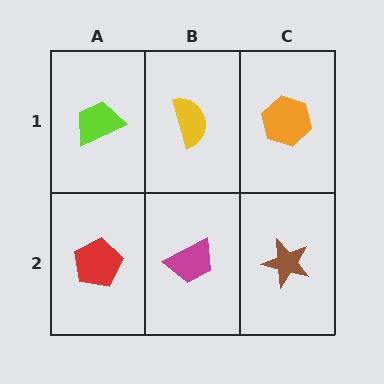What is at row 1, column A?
A lime trapezoid.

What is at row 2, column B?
A magenta trapezoid.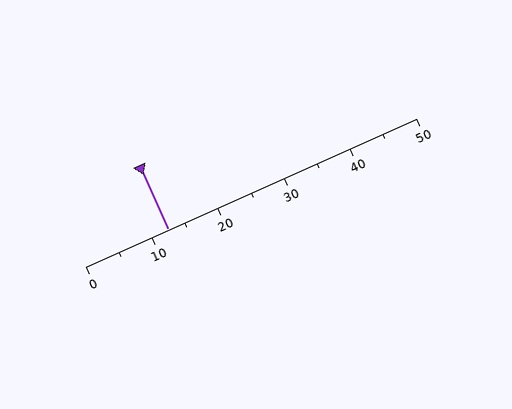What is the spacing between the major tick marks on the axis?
The major ticks are spaced 10 apart.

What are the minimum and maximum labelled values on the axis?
The axis runs from 0 to 50.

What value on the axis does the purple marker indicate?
The marker indicates approximately 12.5.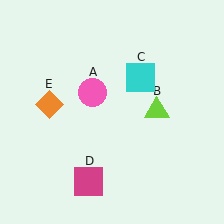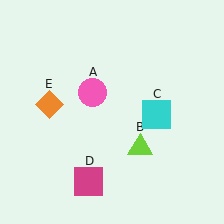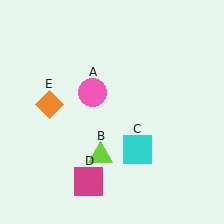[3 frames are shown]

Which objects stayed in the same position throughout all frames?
Pink circle (object A) and magenta square (object D) and orange diamond (object E) remained stationary.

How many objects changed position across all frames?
2 objects changed position: lime triangle (object B), cyan square (object C).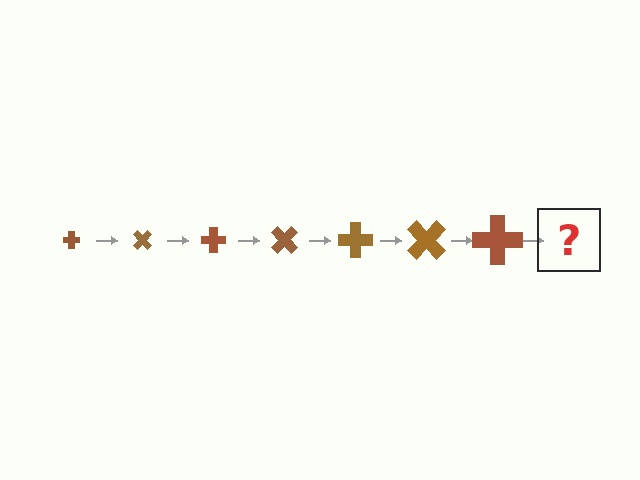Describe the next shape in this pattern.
It should be a cross, larger than the previous one and rotated 315 degrees from the start.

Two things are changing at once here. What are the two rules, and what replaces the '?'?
The two rules are that the cross grows larger each step and it rotates 45 degrees each step. The '?' should be a cross, larger than the previous one and rotated 315 degrees from the start.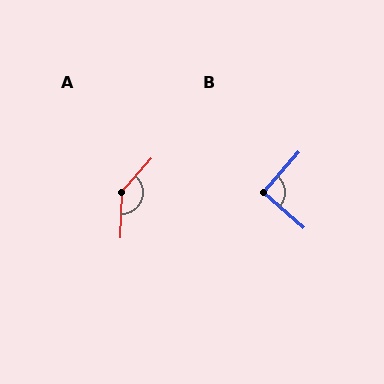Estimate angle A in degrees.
Approximately 140 degrees.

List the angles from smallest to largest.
B (90°), A (140°).